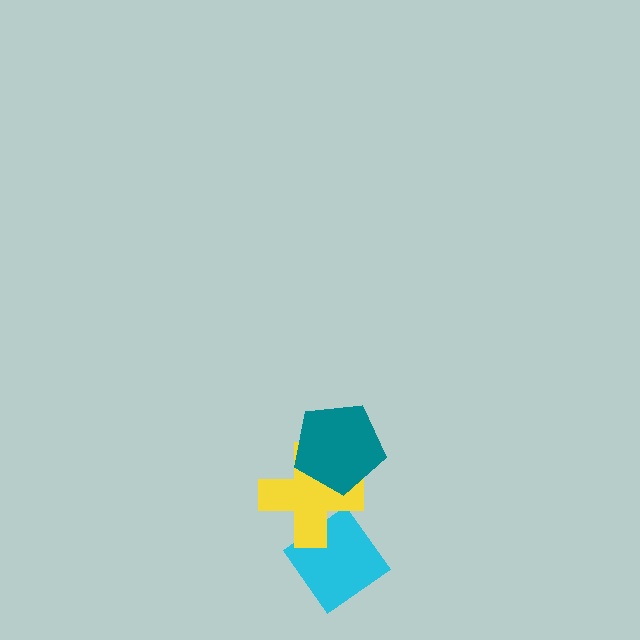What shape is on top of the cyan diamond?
The yellow cross is on top of the cyan diamond.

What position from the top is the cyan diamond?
The cyan diamond is 3rd from the top.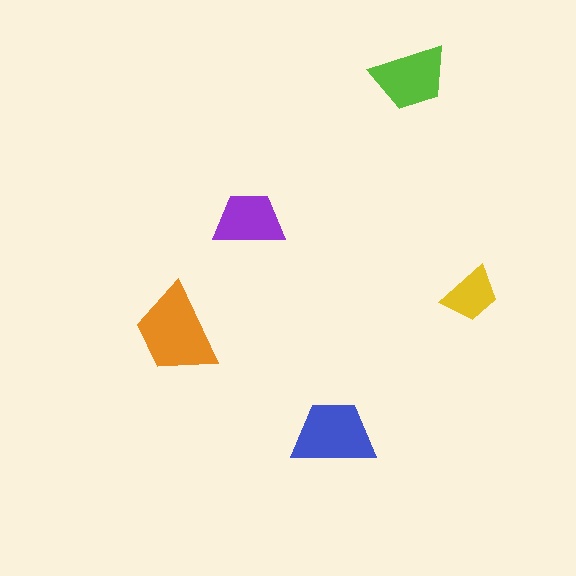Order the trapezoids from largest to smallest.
the orange one, the blue one, the lime one, the purple one, the yellow one.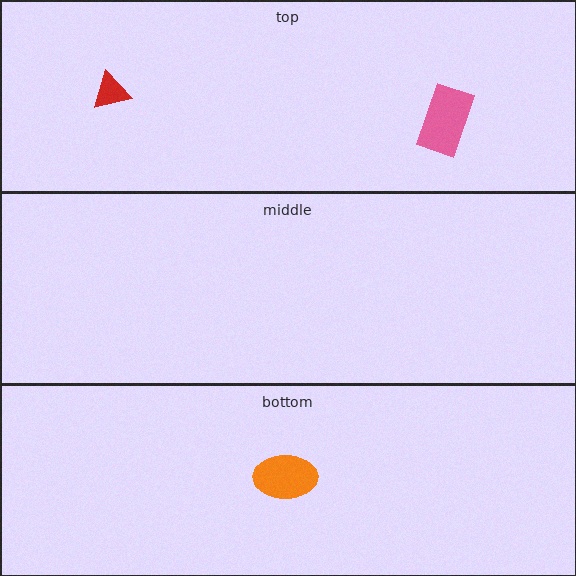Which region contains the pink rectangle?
The top region.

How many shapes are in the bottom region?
1.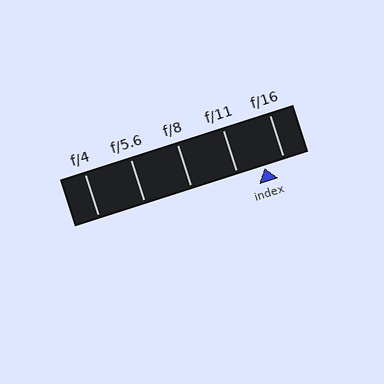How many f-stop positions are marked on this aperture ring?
There are 5 f-stop positions marked.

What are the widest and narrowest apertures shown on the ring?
The widest aperture shown is f/4 and the narrowest is f/16.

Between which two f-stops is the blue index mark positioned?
The index mark is between f/11 and f/16.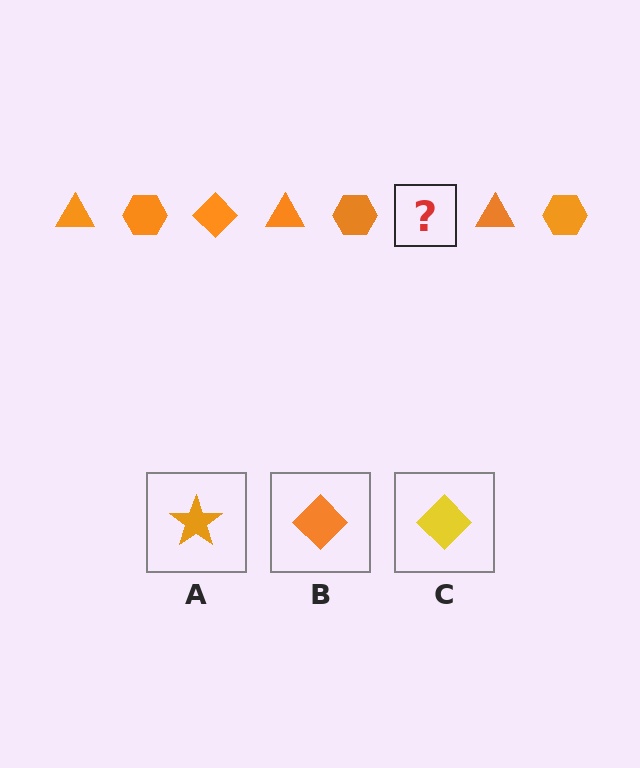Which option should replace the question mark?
Option B.